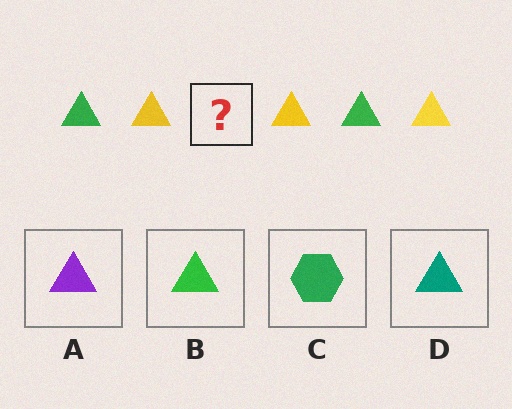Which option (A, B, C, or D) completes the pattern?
B.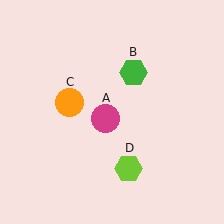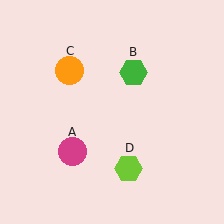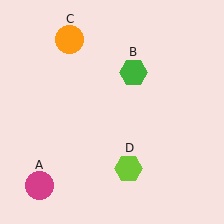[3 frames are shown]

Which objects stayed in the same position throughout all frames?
Green hexagon (object B) and lime hexagon (object D) remained stationary.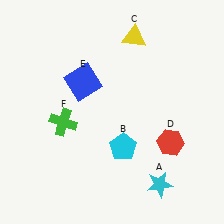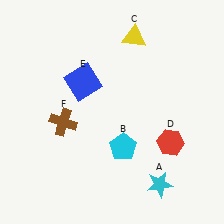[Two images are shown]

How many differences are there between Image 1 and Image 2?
There is 1 difference between the two images.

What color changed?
The cross (F) changed from green in Image 1 to brown in Image 2.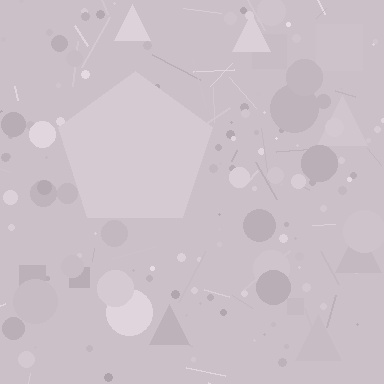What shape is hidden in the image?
A pentagon is hidden in the image.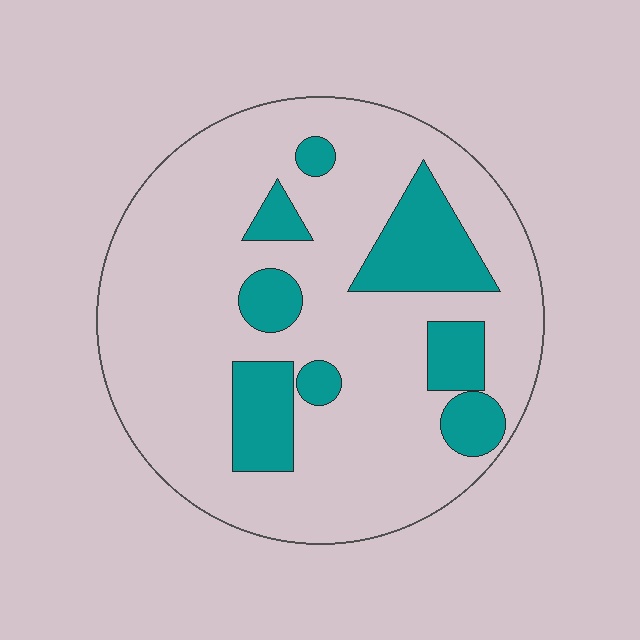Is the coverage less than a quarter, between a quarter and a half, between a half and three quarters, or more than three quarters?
Less than a quarter.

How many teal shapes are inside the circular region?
8.